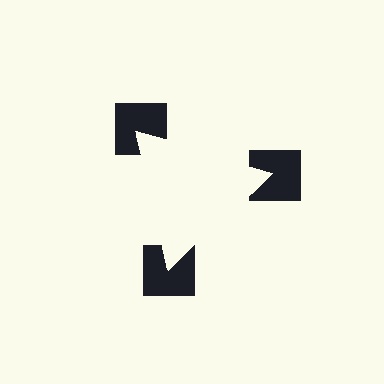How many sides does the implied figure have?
3 sides.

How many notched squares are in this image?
There are 3 — one at each vertex of the illusory triangle.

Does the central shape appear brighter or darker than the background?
It typically appears slightly brighter than the background, even though no actual brightness change is drawn.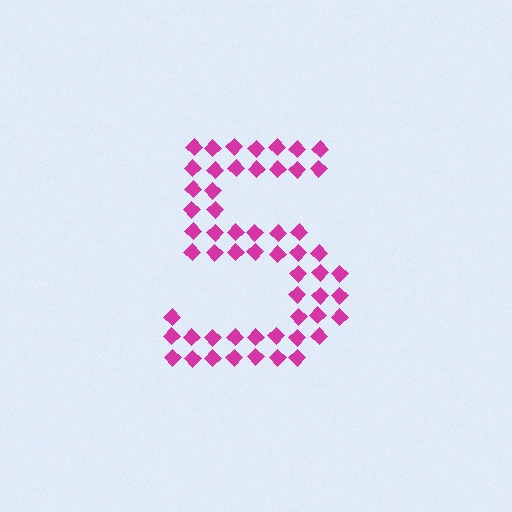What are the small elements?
The small elements are diamonds.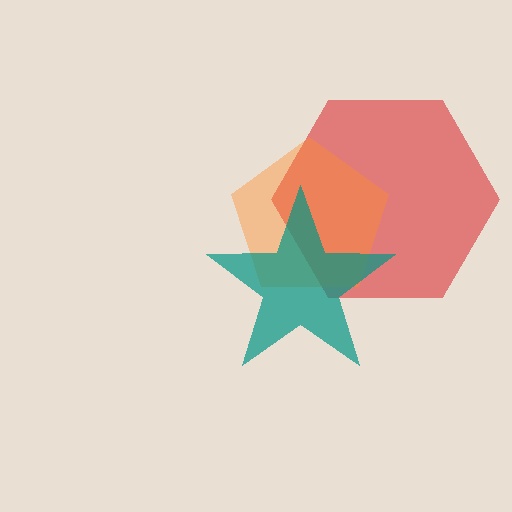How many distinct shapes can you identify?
There are 3 distinct shapes: a red hexagon, an orange pentagon, a teal star.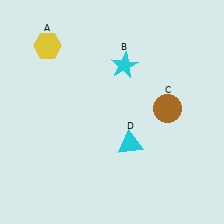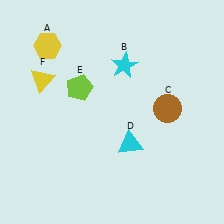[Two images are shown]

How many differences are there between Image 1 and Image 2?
There are 2 differences between the two images.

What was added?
A lime pentagon (E), a yellow triangle (F) were added in Image 2.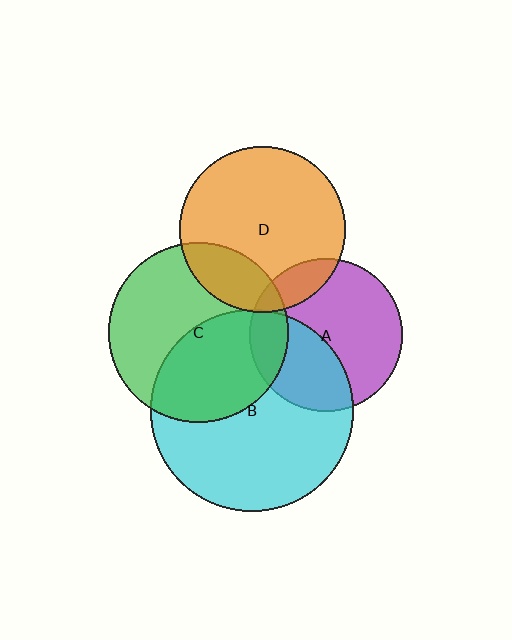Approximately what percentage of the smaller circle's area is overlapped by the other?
Approximately 40%.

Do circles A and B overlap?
Yes.